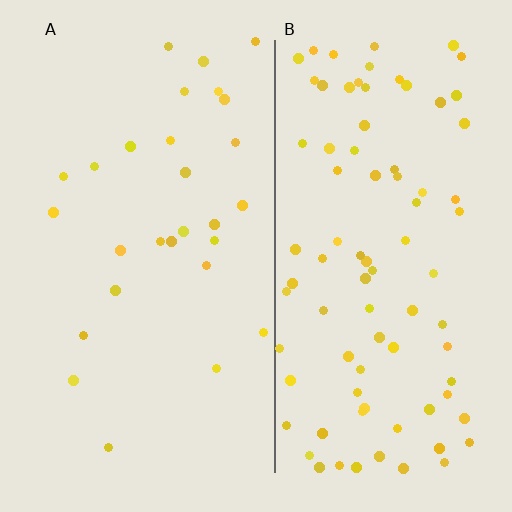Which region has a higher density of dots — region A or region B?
B (the right).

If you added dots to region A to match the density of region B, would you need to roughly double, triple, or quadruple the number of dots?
Approximately triple.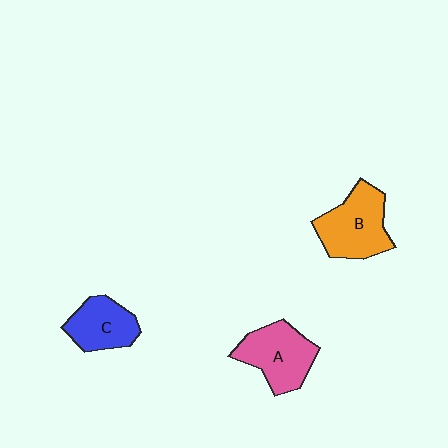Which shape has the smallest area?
Shape C (blue).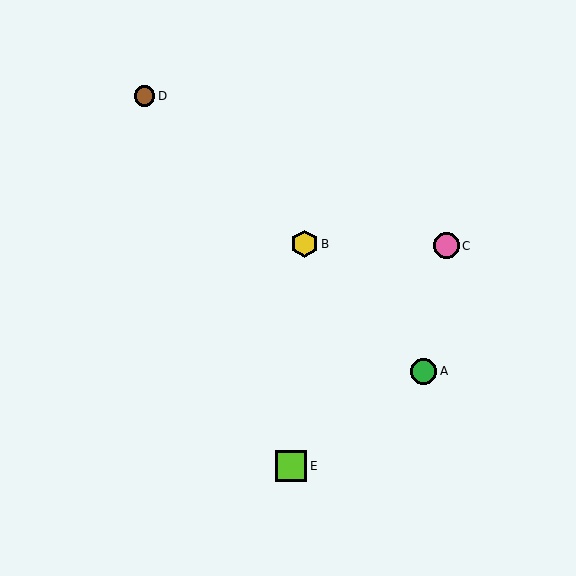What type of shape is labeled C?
Shape C is a pink circle.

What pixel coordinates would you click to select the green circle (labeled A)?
Click at (424, 371) to select the green circle A.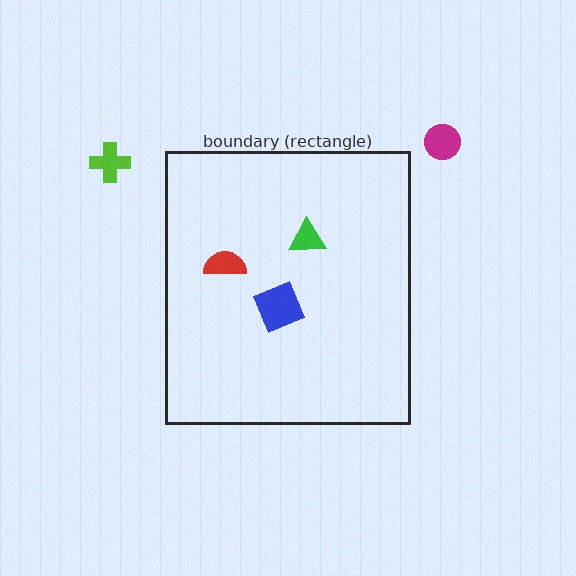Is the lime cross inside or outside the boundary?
Outside.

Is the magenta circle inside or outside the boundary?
Outside.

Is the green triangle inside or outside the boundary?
Inside.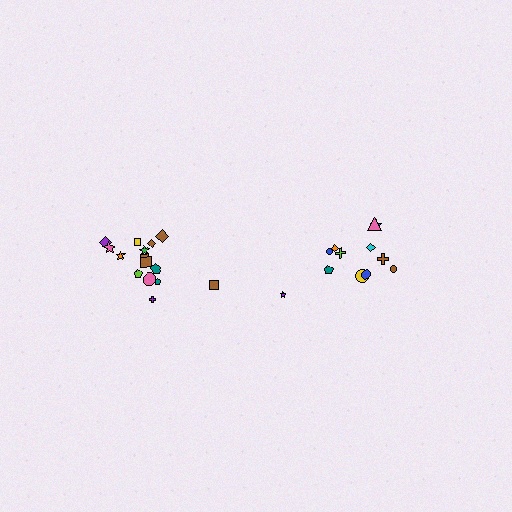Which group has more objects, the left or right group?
The left group.